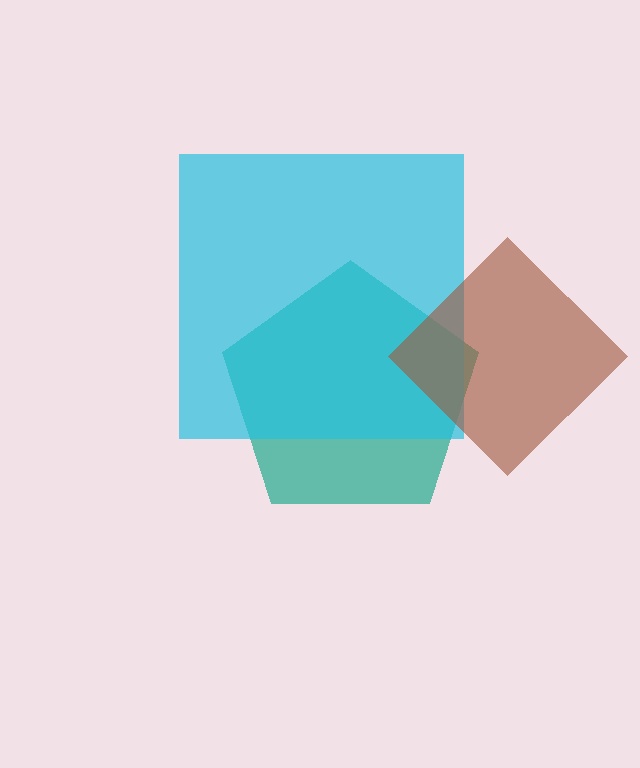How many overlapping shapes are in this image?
There are 3 overlapping shapes in the image.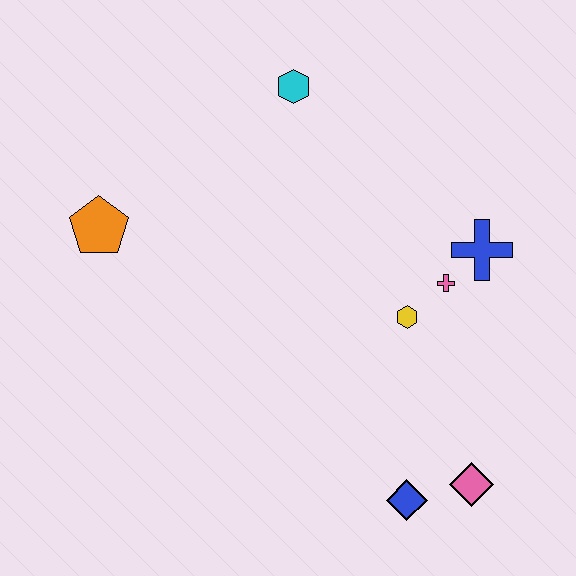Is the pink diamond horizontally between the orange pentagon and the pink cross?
No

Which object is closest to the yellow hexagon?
The pink cross is closest to the yellow hexagon.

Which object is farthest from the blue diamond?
The cyan hexagon is farthest from the blue diamond.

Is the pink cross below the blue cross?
Yes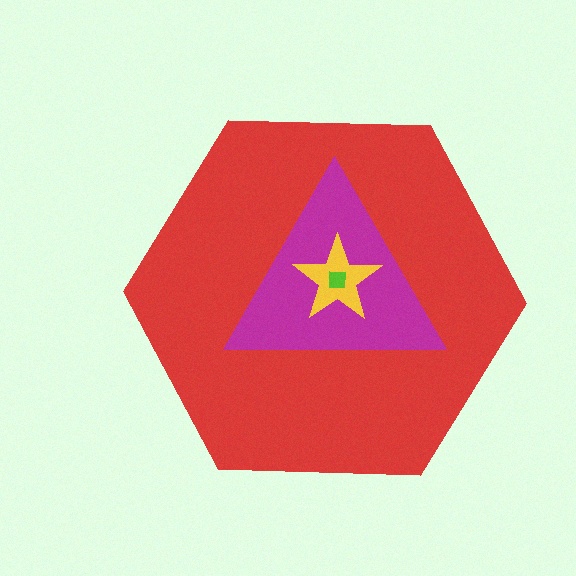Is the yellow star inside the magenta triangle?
Yes.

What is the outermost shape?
The red hexagon.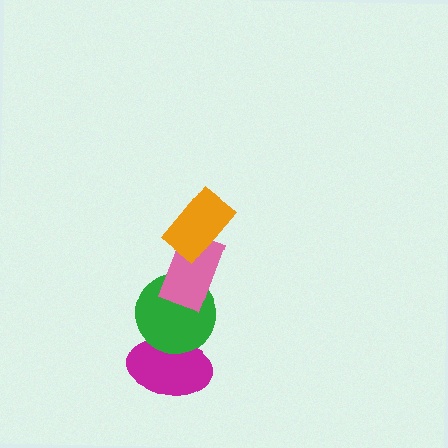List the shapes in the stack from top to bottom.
From top to bottom: the orange rectangle, the pink rectangle, the green circle, the magenta ellipse.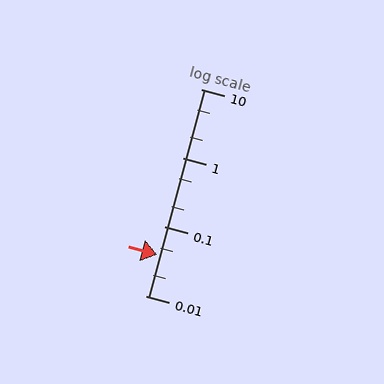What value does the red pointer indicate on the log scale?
The pointer indicates approximately 0.039.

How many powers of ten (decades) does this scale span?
The scale spans 3 decades, from 0.01 to 10.